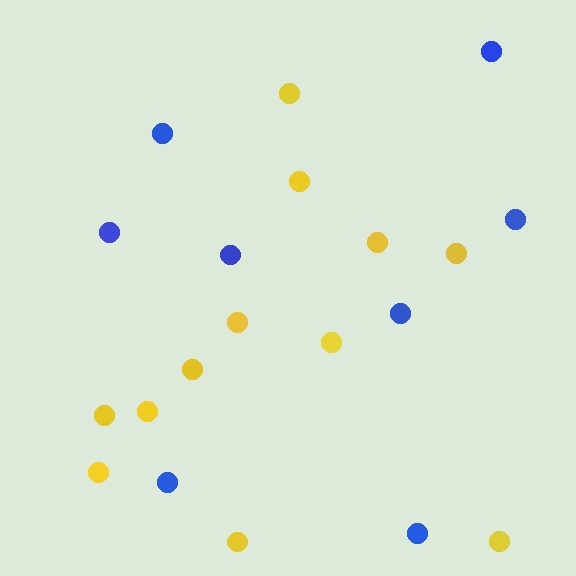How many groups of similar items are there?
There are 2 groups: one group of blue circles (8) and one group of yellow circles (12).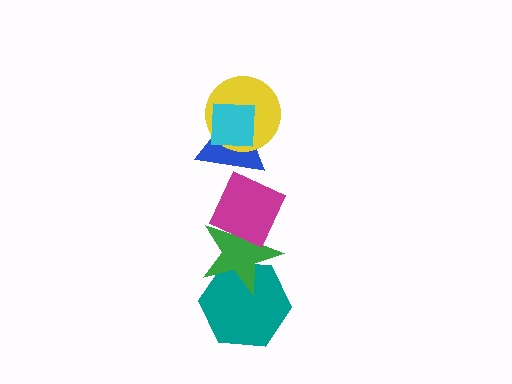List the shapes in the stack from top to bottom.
From top to bottom: the cyan square, the yellow circle, the blue triangle, the magenta diamond, the green star, the teal hexagon.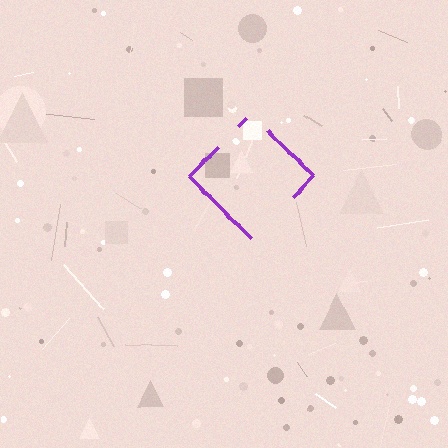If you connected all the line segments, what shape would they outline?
They would outline a diamond.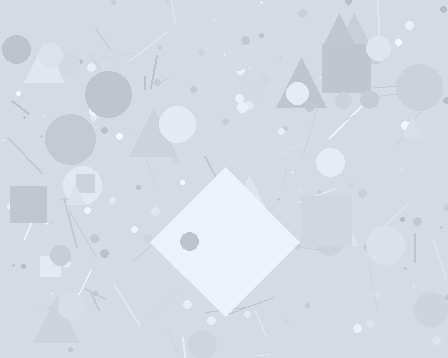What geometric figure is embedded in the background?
A diamond is embedded in the background.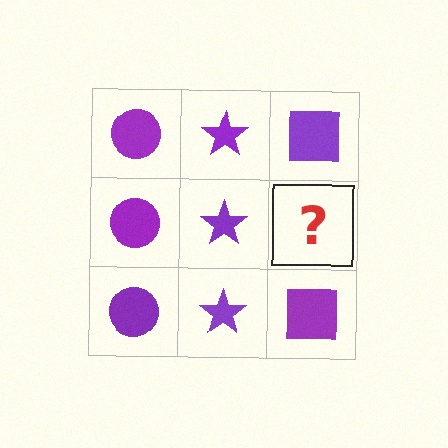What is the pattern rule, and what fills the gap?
The rule is that each column has a consistent shape. The gap should be filled with a purple square.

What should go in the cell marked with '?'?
The missing cell should contain a purple square.